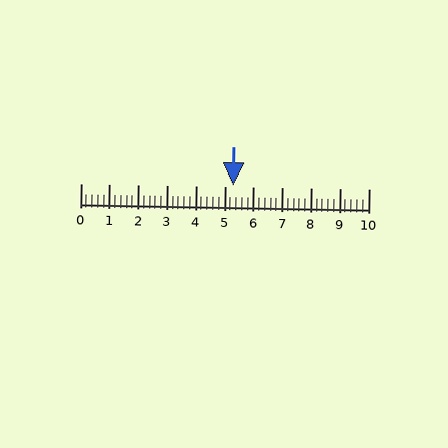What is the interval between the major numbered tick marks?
The major tick marks are spaced 1 units apart.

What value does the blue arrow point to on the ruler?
The blue arrow points to approximately 5.3.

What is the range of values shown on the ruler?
The ruler shows values from 0 to 10.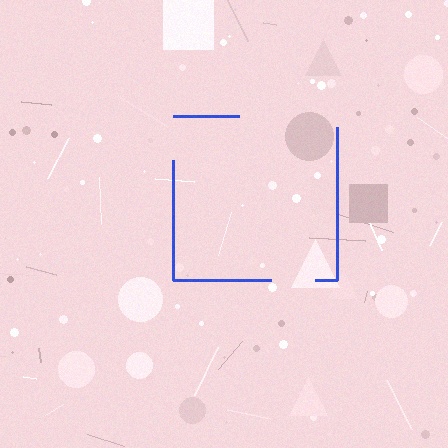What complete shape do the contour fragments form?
The contour fragments form a square.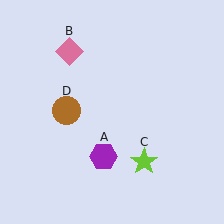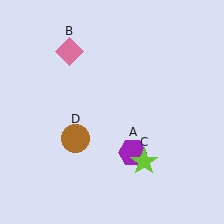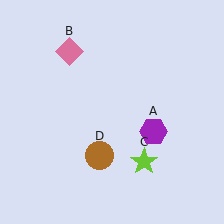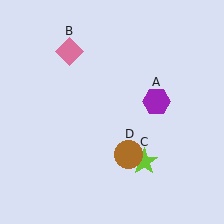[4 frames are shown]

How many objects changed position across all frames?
2 objects changed position: purple hexagon (object A), brown circle (object D).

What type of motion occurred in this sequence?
The purple hexagon (object A), brown circle (object D) rotated counterclockwise around the center of the scene.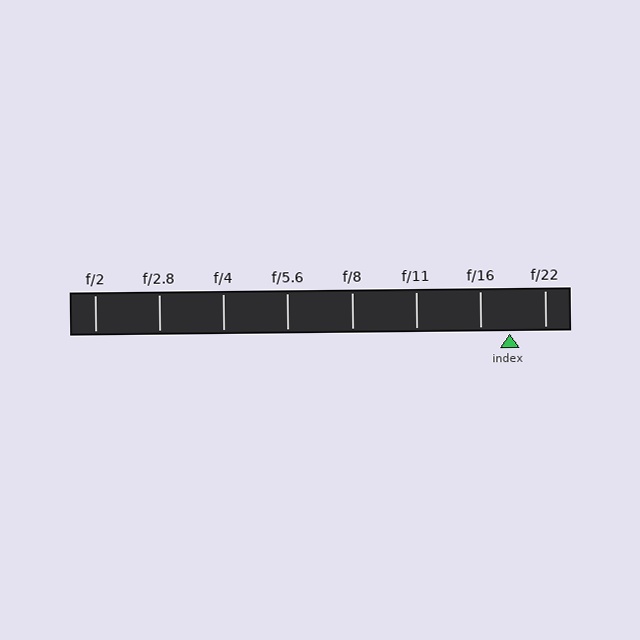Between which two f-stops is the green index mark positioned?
The index mark is between f/16 and f/22.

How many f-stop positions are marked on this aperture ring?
There are 8 f-stop positions marked.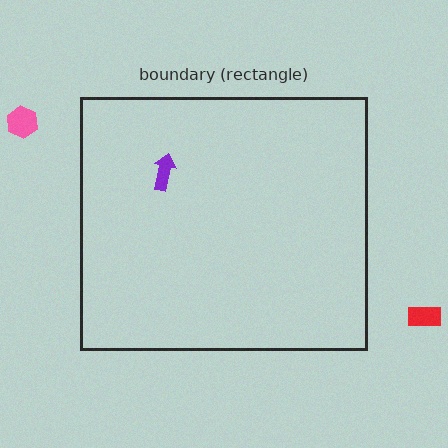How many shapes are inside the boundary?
1 inside, 2 outside.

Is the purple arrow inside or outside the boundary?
Inside.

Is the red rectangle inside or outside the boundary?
Outside.